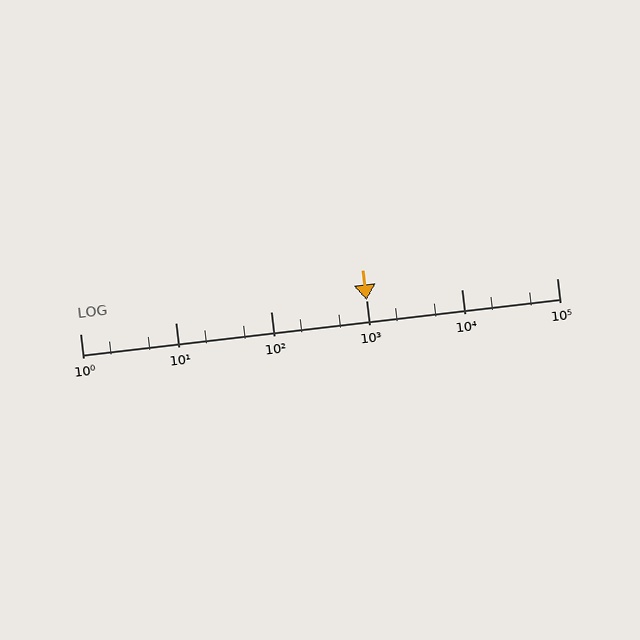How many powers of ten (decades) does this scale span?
The scale spans 5 decades, from 1 to 100000.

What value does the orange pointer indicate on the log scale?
The pointer indicates approximately 1000.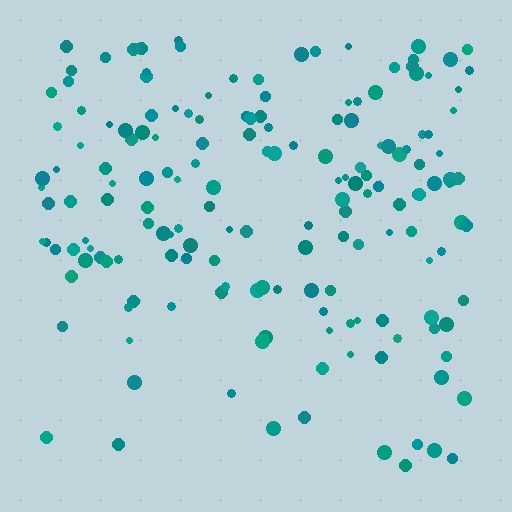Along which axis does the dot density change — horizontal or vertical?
Vertical.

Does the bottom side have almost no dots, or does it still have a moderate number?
Still a moderate number, just noticeably fewer than the top.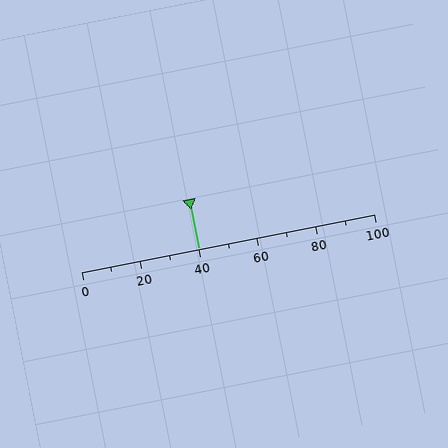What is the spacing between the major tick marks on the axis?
The major ticks are spaced 20 apart.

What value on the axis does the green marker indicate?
The marker indicates approximately 40.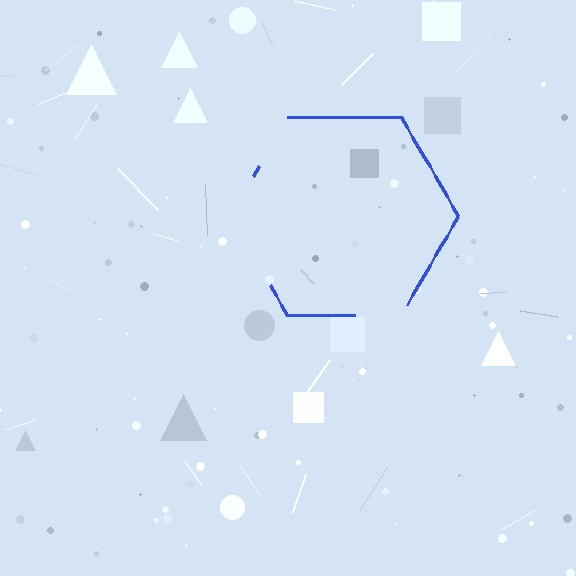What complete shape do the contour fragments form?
The contour fragments form a hexagon.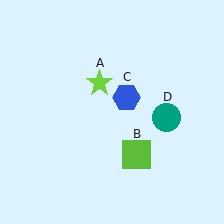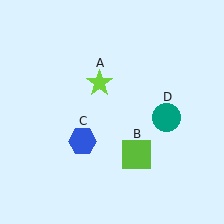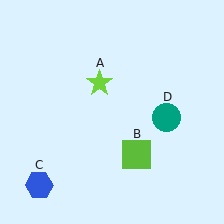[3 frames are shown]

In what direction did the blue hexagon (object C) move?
The blue hexagon (object C) moved down and to the left.